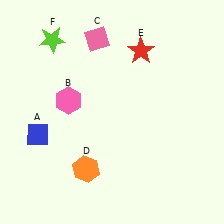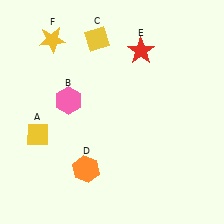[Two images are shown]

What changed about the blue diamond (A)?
In Image 1, A is blue. In Image 2, it changed to yellow.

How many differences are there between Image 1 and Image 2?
There are 3 differences between the two images.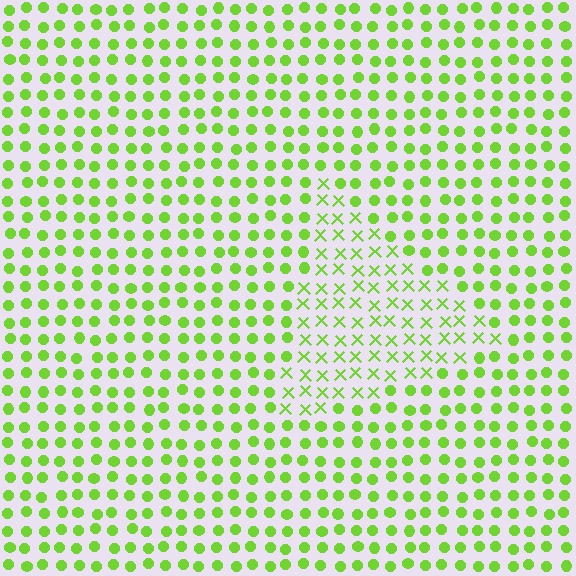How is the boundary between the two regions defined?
The boundary is defined by a change in element shape: X marks inside vs. circles outside. All elements share the same color and spacing.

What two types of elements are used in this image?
The image uses X marks inside the triangle region and circles outside it.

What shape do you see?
I see a triangle.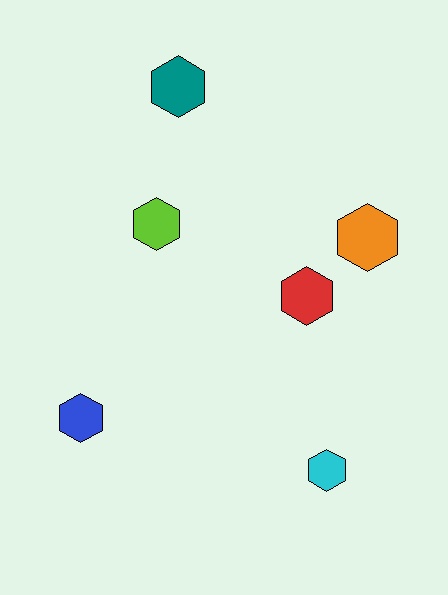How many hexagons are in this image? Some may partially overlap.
There are 6 hexagons.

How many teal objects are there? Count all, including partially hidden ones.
There is 1 teal object.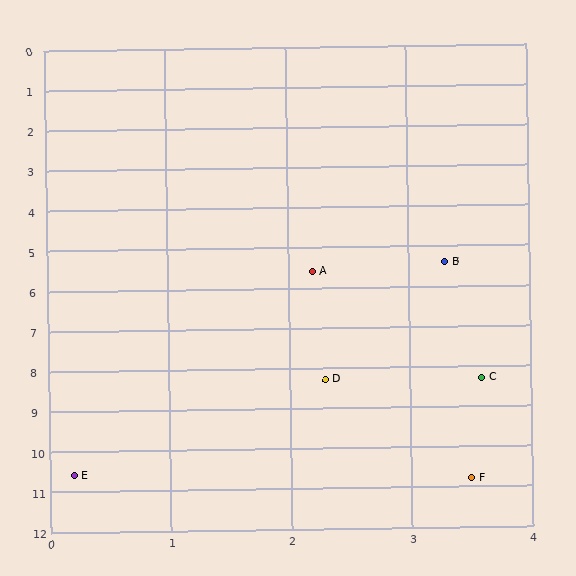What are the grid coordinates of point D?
Point D is at approximately (2.3, 8.3).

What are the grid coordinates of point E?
Point E is at approximately (0.2, 10.6).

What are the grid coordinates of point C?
Point C is at approximately (3.6, 8.3).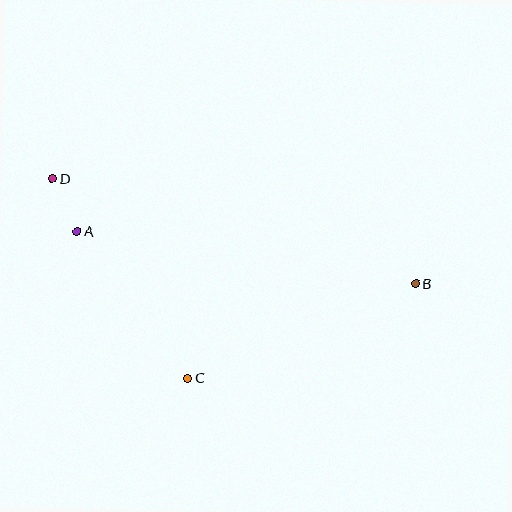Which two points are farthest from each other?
Points B and D are farthest from each other.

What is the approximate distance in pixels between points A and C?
The distance between A and C is approximately 183 pixels.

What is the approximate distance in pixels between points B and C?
The distance between B and C is approximately 246 pixels.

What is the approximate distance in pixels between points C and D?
The distance between C and D is approximately 241 pixels.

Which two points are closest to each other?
Points A and D are closest to each other.